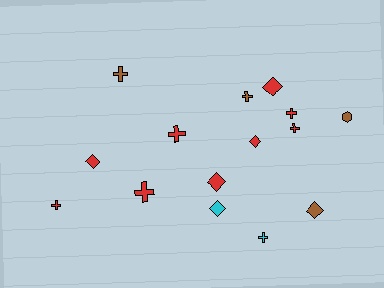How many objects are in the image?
There are 15 objects.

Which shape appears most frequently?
Cross, with 8 objects.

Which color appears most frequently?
Red, with 9 objects.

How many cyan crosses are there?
There is 1 cyan cross.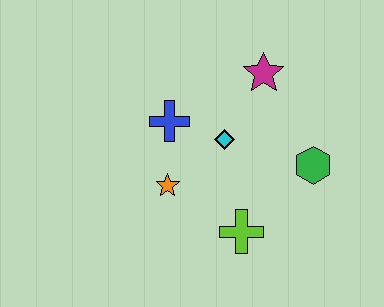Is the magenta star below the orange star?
No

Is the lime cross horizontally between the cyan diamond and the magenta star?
Yes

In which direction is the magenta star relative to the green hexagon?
The magenta star is above the green hexagon.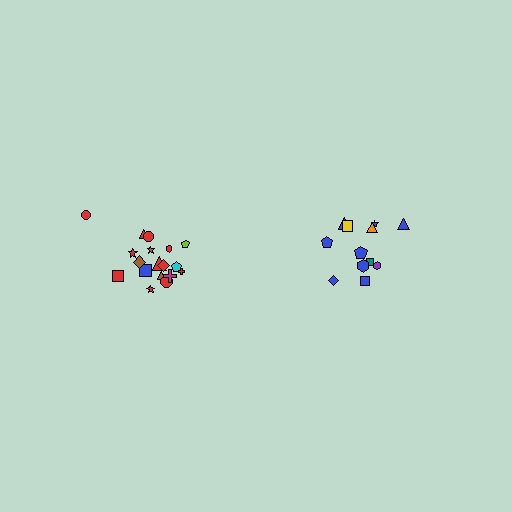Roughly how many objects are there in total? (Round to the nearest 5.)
Roughly 30 objects in total.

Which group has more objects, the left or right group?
The left group.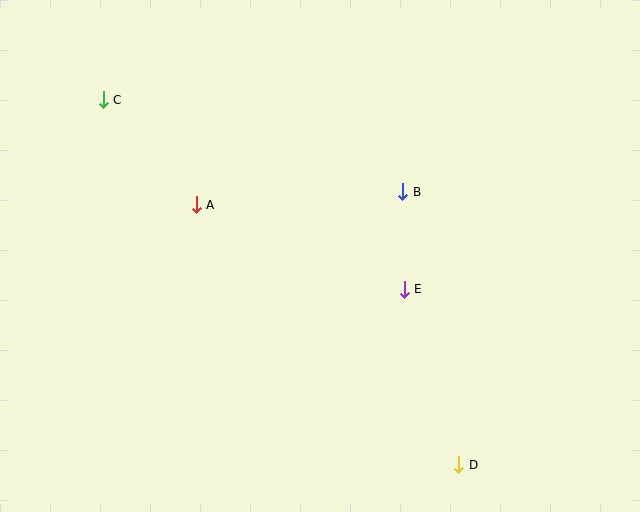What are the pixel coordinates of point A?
Point A is at (196, 205).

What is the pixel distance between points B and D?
The distance between B and D is 279 pixels.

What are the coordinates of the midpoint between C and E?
The midpoint between C and E is at (254, 195).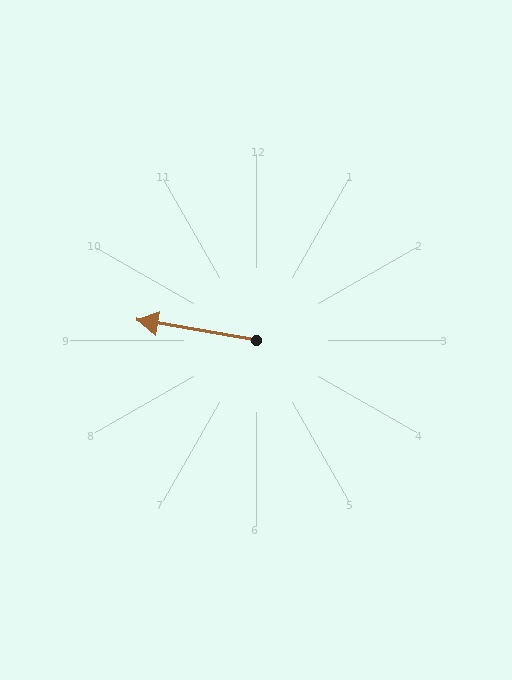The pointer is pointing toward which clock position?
Roughly 9 o'clock.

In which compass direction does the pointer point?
West.